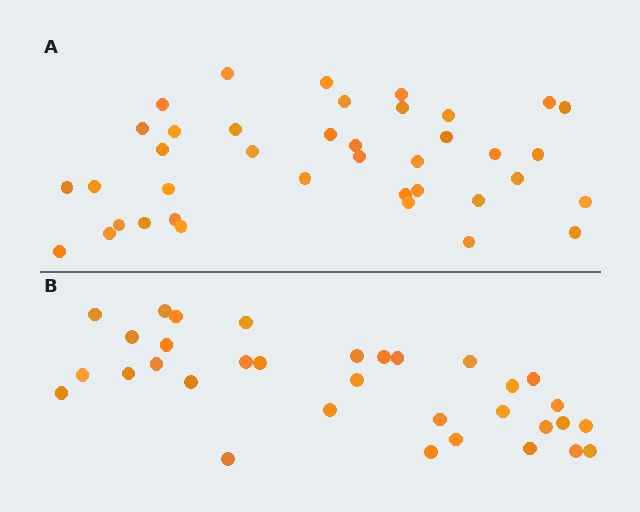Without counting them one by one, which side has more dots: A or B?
Region A (the top region) has more dots.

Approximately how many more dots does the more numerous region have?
Region A has about 6 more dots than region B.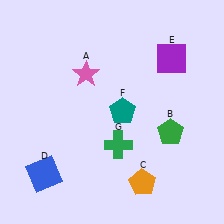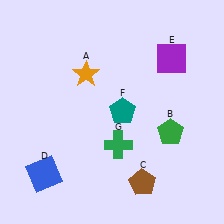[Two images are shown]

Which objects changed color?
A changed from pink to orange. C changed from orange to brown.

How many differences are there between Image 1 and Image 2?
There are 2 differences between the two images.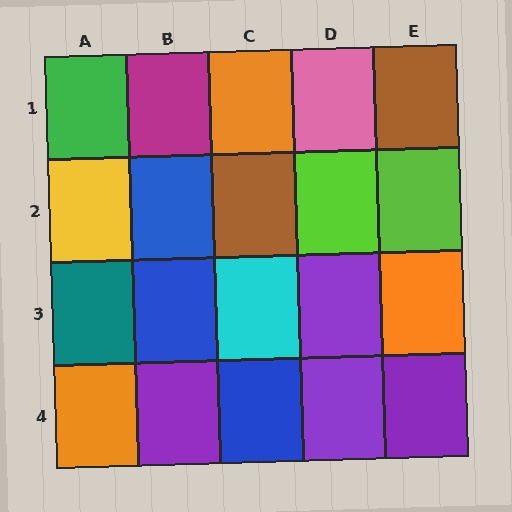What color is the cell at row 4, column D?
Purple.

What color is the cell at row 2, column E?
Lime.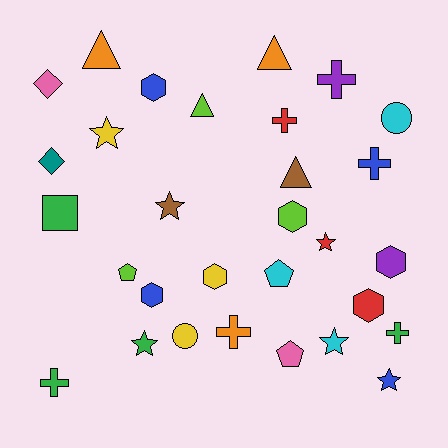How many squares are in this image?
There is 1 square.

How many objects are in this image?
There are 30 objects.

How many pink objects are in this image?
There are 2 pink objects.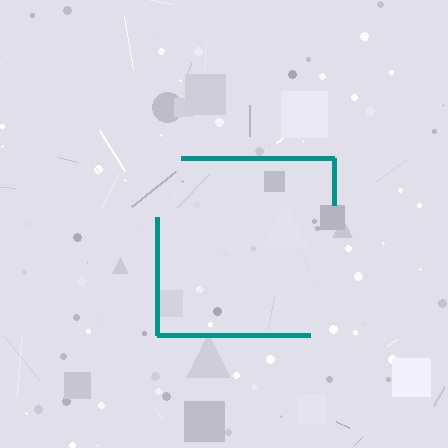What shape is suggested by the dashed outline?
The dashed outline suggests a square.